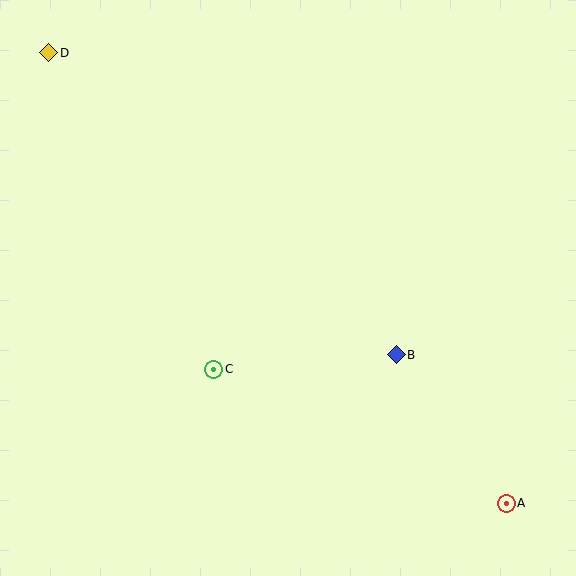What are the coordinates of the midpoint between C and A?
The midpoint between C and A is at (360, 436).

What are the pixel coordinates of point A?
Point A is at (506, 503).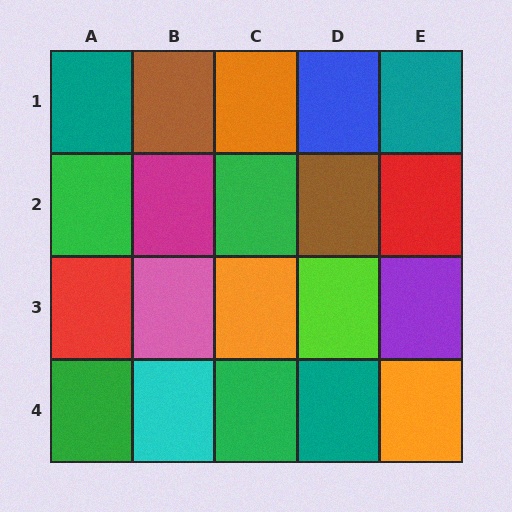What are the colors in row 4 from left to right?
Green, cyan, green, teal, orange.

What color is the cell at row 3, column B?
Pink.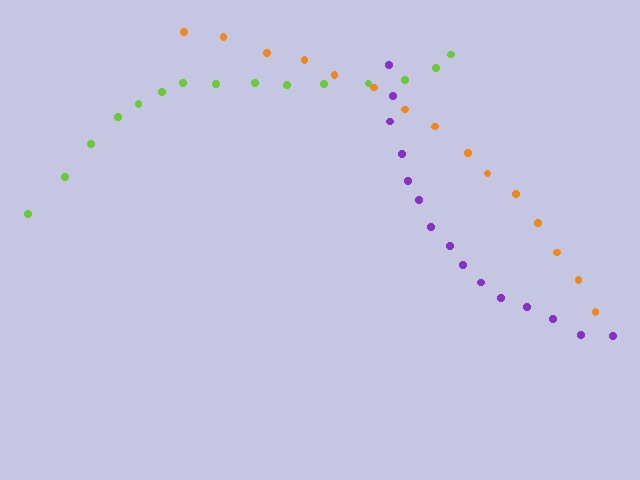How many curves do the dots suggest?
There are 3 distinct paths.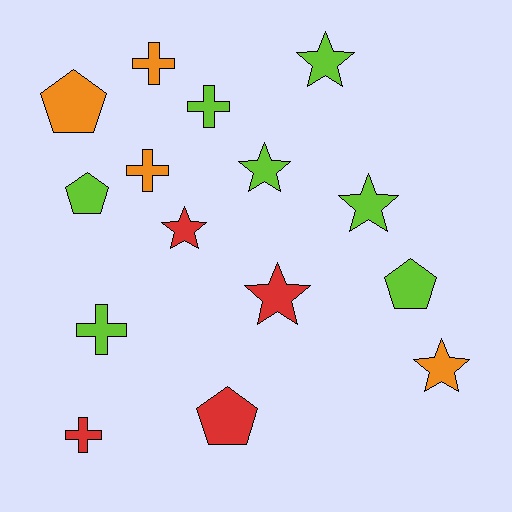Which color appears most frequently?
Lime, with 7 objects.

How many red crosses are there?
There is 1 red cross.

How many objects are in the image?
There are 15 objects.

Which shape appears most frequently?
Star, with 6 objects.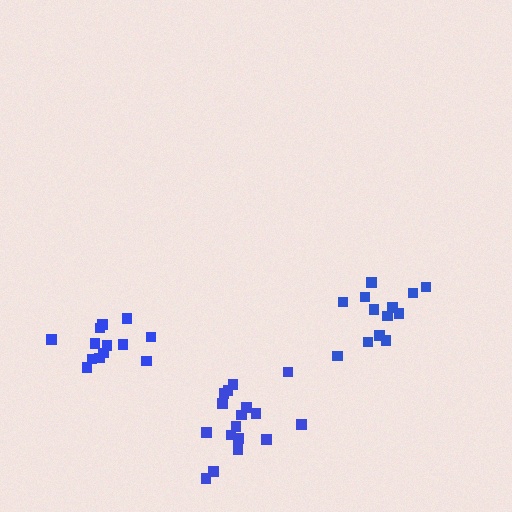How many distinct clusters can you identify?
There are 3 distinct clusters.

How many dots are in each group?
Group 1: 13 dots, Group 2: 13 dots, Group 3: 17 dots (43 total).